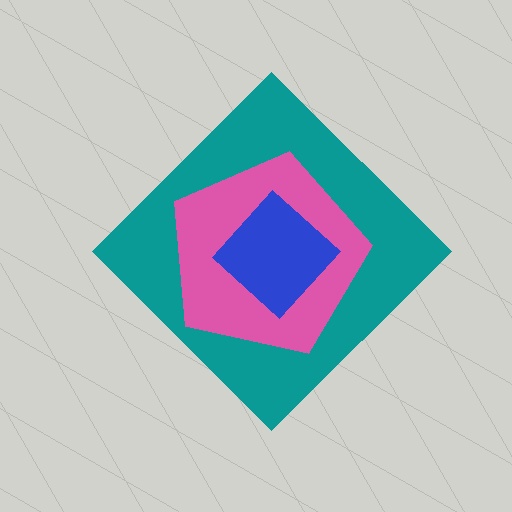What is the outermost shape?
The teal diamond.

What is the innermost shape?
The blue diamond.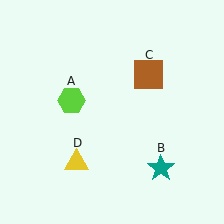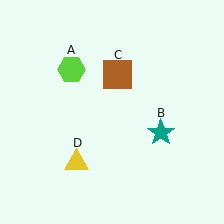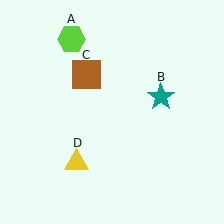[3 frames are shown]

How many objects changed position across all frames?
3 objects changed position: lime hexagon (object A), teal star (object B), brown square (object C).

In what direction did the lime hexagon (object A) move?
The lime hexagon (object A) moved up.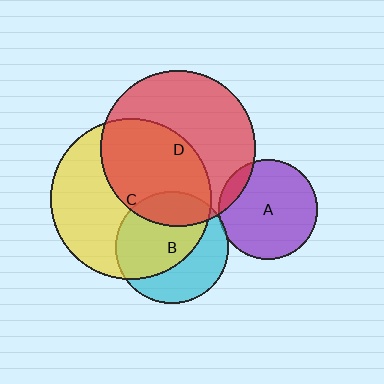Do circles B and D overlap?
Yes.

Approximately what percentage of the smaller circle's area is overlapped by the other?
Approximately 20%.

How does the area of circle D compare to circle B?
Approximately 1.9 times.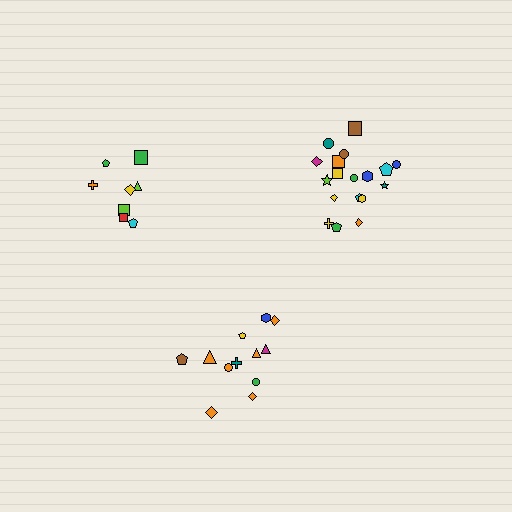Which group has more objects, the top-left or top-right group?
The top-right group.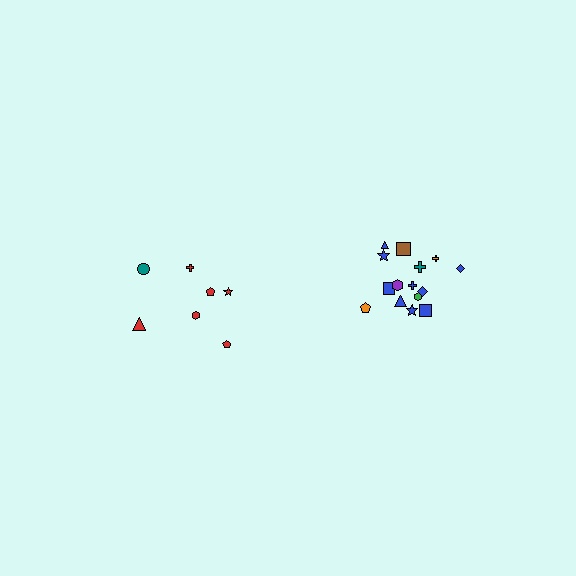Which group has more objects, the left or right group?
The right group.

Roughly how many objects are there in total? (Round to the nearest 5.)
Roughly 20 objects in total.